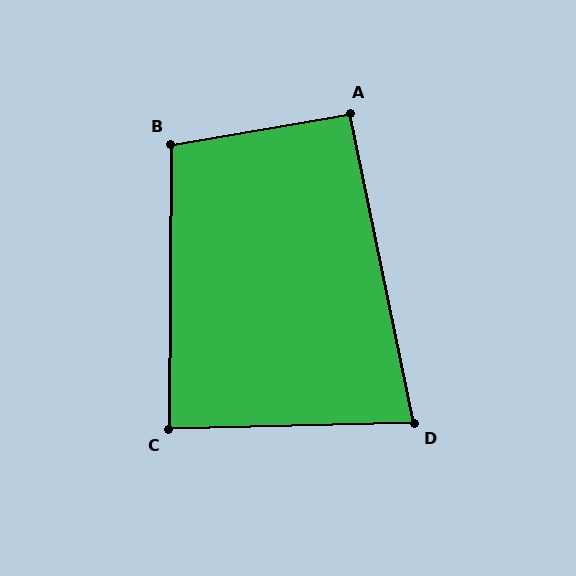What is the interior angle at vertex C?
Approximately 88 degrees (approximately right).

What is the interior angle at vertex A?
Approximately 92 degrees (approximately right).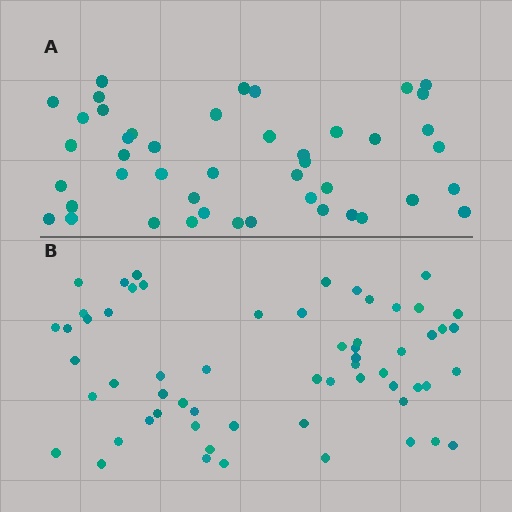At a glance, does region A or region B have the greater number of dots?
Region B (the bottom region) has more dots.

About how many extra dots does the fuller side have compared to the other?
Region B has approximately 15 more dots than region A.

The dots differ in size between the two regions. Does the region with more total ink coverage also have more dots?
No. Region A has more total ink coverage because its dots are larger, but region B actually contains more individual dots. Total area can be misleading — the number of items is what matters here.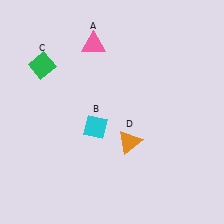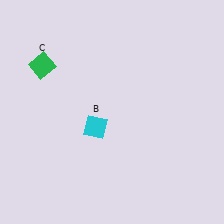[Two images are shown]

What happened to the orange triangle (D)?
The orange triangle (D) was removed in Image 2. It was in the bottom-right area of Image 1.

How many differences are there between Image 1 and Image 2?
There are 2 differences between the two images.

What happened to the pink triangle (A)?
The pink triangle (A) was removed in Image 2. It was in the top-left area of Image 1.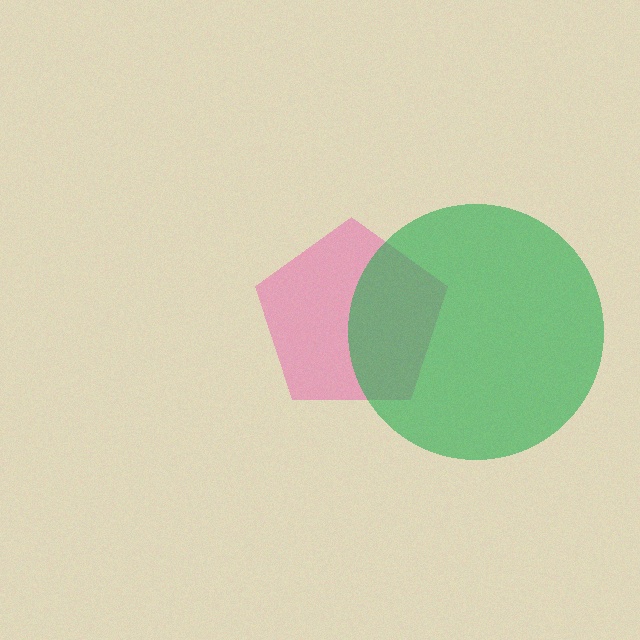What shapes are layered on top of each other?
The layered shapes are: a pink pentagon, a green circle.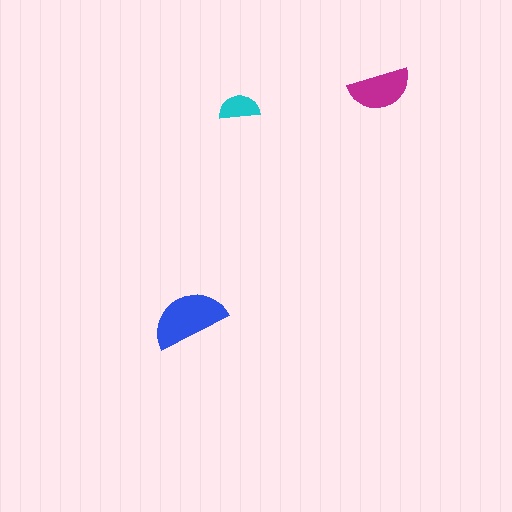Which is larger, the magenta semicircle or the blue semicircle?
The blue one.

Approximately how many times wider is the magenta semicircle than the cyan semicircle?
About 1.5 times wider.